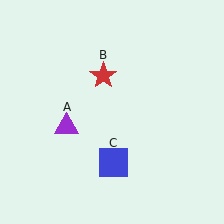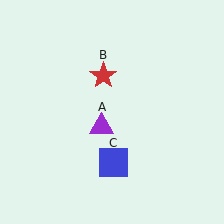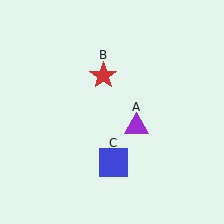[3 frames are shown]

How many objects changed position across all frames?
1 object changed position: purple triangle (object A).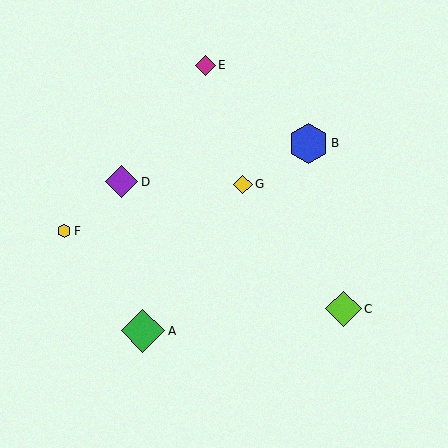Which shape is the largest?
The green diamond (labeled A) is the largest.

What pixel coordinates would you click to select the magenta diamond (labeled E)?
Click at (205, 65) to select the magenta diamond E.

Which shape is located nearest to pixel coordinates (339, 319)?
The lime diamond (labeled C) at (344, 309) is nearest to that location.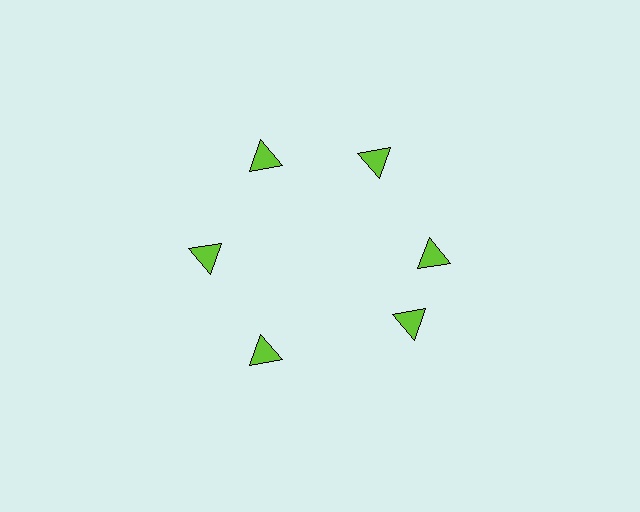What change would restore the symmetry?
The symmetry would be restored by rotating it back into even spacing with its neighbors so that all 6 triangles sit at equal angles and equal distance from the center.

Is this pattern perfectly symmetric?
No. The 6 lime triangles are arranged in a ring, but one element near the 5 o'clock position is rotated out of alignment along the ring, breaking the 6-fold rotational symmetry.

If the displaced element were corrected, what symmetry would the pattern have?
It would have 6-fold rotational symmetry — the pattern would map onto itself every 60 degrees.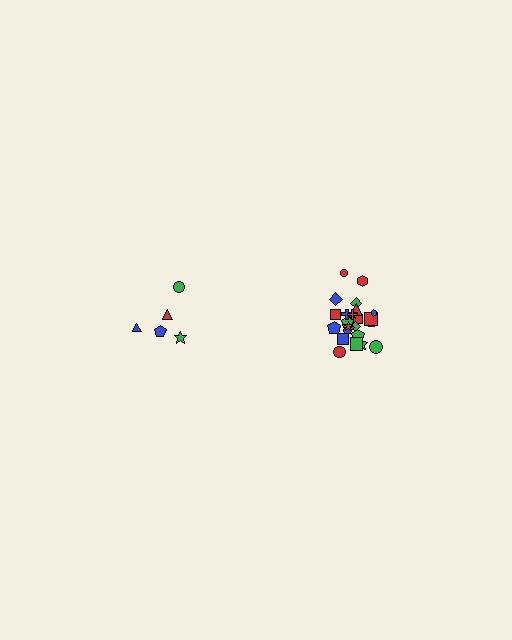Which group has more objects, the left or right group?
The right group.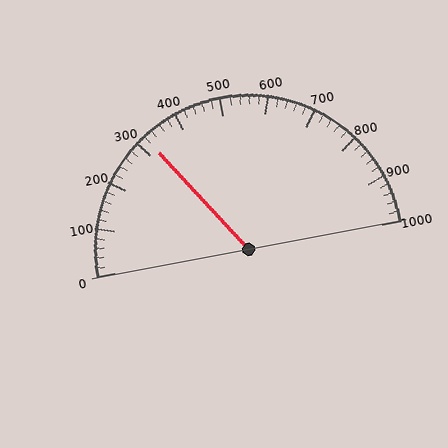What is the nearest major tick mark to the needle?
The nearest major tick mark is 300.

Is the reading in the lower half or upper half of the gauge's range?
The reading is in the lower half of the range (0 to 1000).